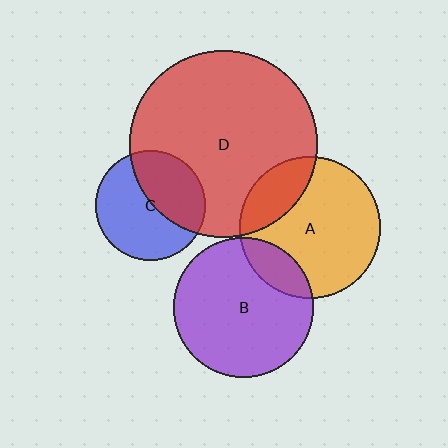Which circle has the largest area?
Circle D (red).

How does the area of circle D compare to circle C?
Approximately 2.9 times.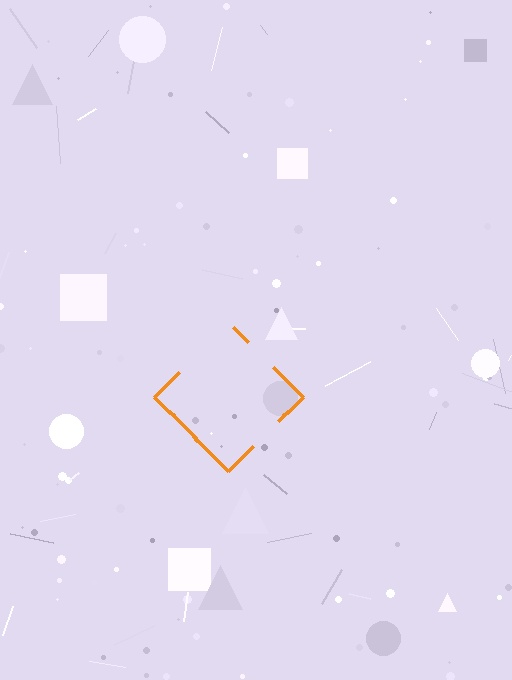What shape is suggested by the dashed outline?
The dashed outline suggests a diamond.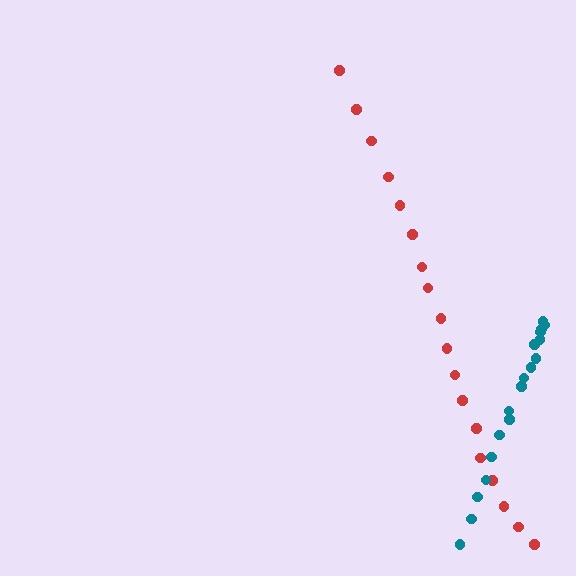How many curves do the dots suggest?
There are 2 distinct paths.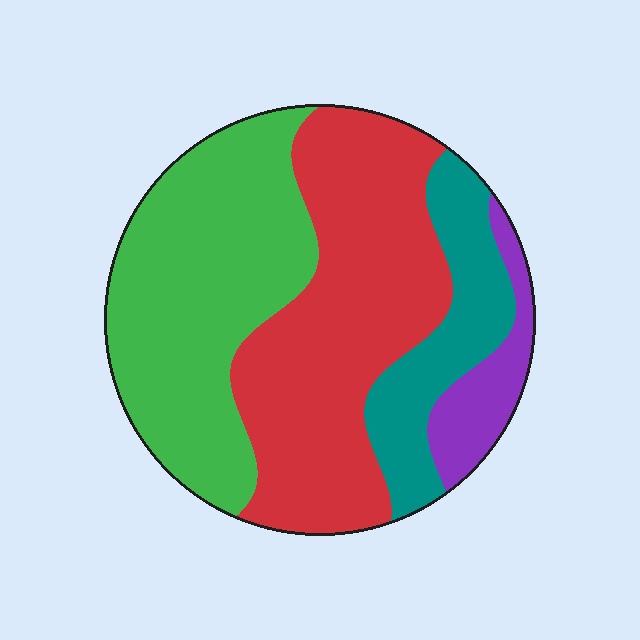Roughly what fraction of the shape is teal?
Teal takes up about one sixth (1/6) of the shape.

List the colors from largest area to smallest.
From largest to smallest: red, green, teal, purple.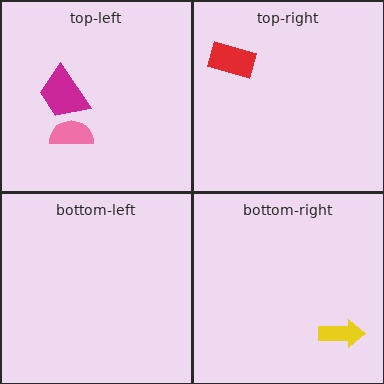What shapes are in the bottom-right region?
The yellow arrow.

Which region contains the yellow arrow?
The bottom-right region.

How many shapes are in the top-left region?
2.